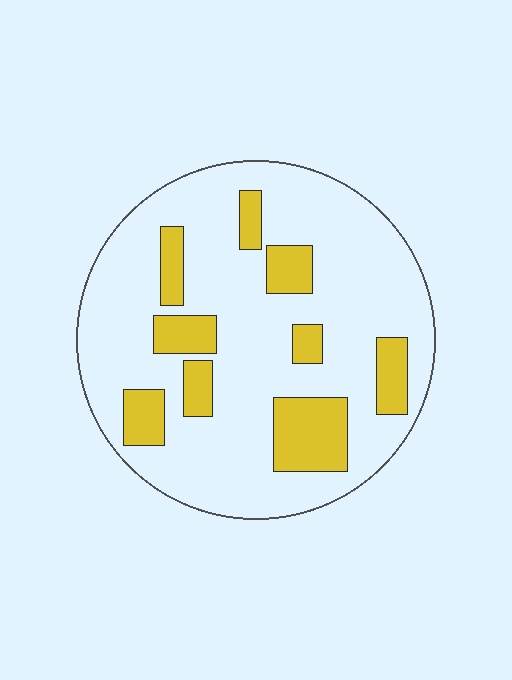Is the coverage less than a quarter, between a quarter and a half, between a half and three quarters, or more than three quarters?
Less than a quarter.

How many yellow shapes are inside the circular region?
9.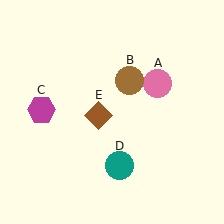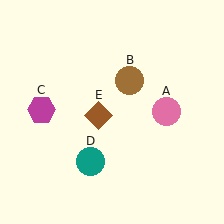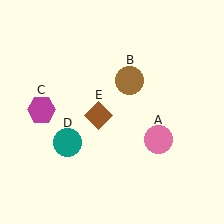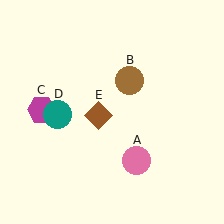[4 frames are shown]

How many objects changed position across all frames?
2 objects changed position: pink circle (object A), teal circle (object D).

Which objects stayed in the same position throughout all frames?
Brown circle (object B) and magenta hexagon (object C) and brown diamond (object E) remained stationary.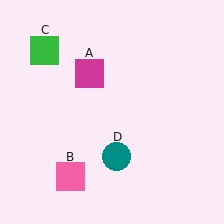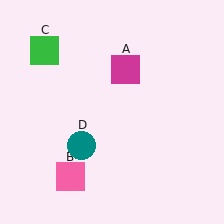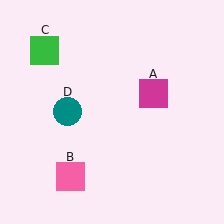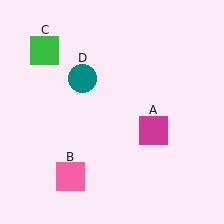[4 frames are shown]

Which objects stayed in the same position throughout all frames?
Pink square (object B) and green square (object C) remained stationary.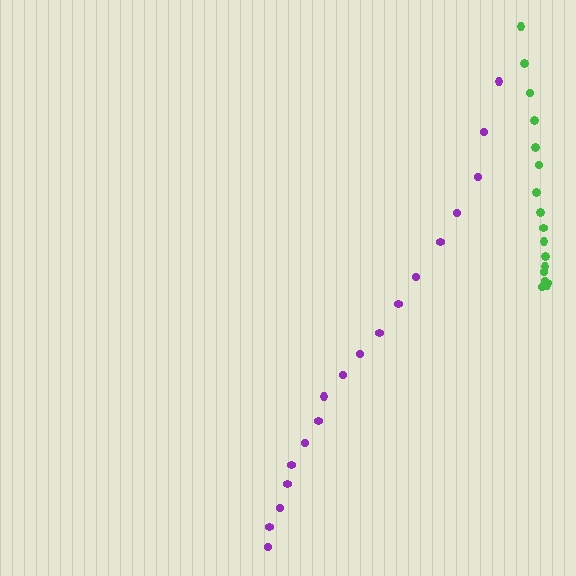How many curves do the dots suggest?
There are 2 distinct paths.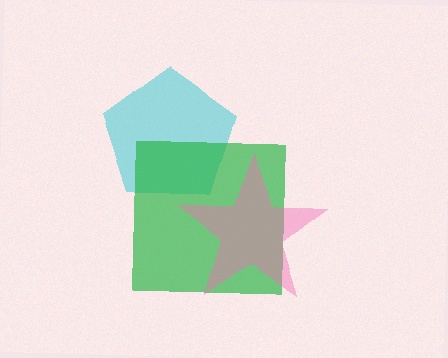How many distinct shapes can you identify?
There are 3 distinct shapes: a cyan pentagon, a green square, a pink star.